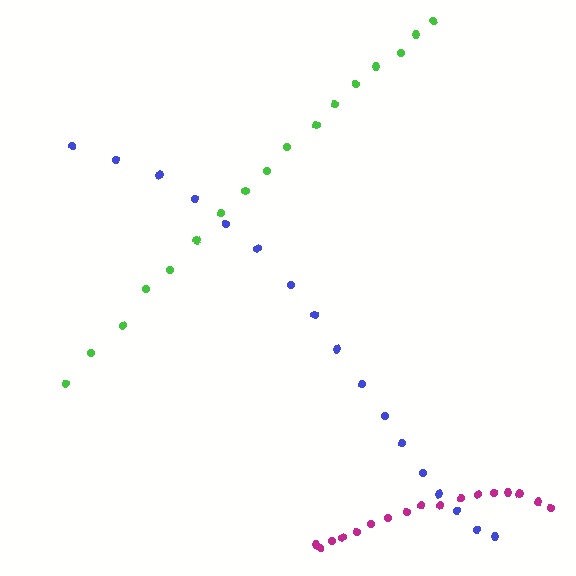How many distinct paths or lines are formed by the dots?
There are 3 distinct paths.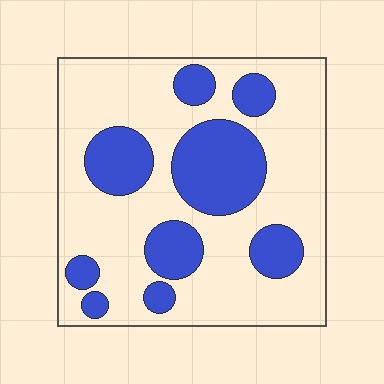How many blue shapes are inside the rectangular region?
9.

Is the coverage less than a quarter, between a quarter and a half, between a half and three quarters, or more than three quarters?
Between a quarter and a half.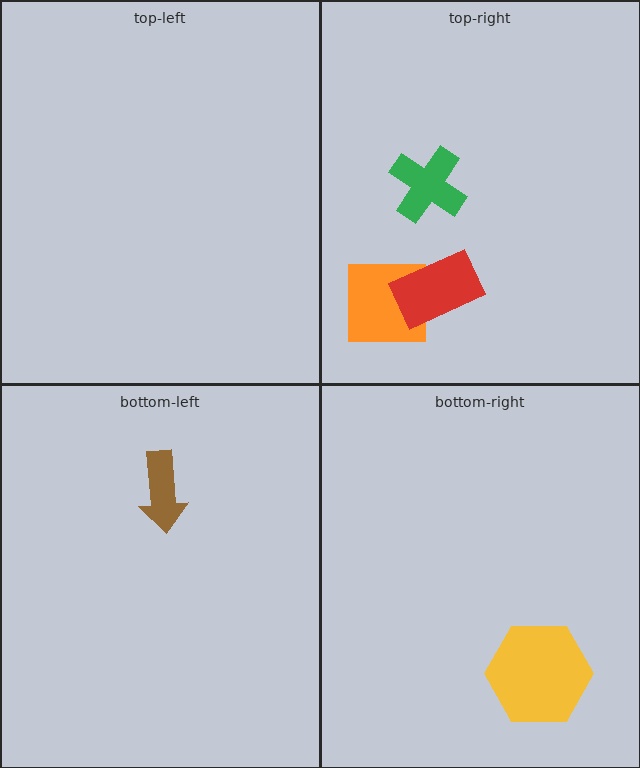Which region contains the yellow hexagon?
The bottom-right region.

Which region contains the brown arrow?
The bottom-left region.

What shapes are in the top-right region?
The green cross, the orange square, the red rectangle.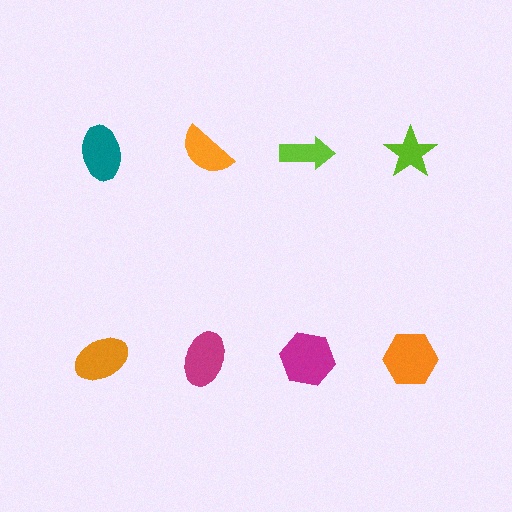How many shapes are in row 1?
4 shapes.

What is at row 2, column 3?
A magenta hexagon.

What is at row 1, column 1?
A teal ellipse.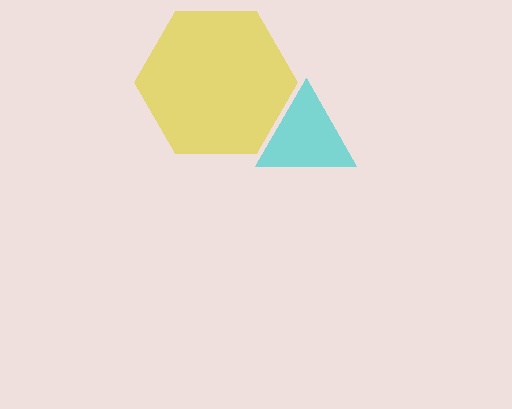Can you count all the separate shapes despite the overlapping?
Yes, there are 2 separate shapes.